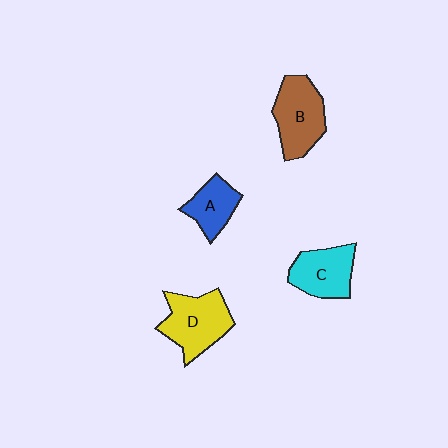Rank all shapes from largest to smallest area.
From largest to smallest: D (yellow), B (brown), C (cyan), A (blue).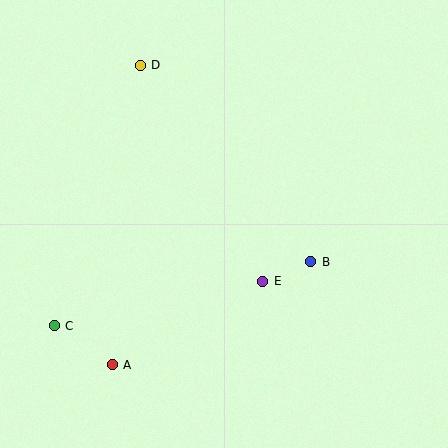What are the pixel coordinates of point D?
Point D is at (140, 65).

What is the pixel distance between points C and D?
The distance between C and D is 274 pixels.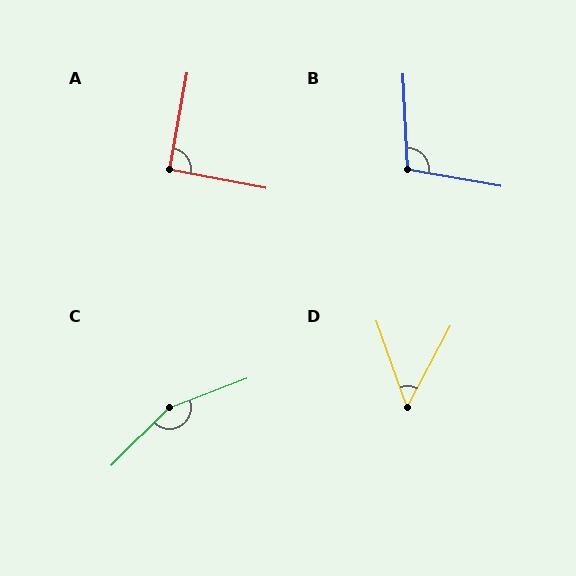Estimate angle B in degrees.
Approximately 103 degrees.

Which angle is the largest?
C, at approximately 155 degrees.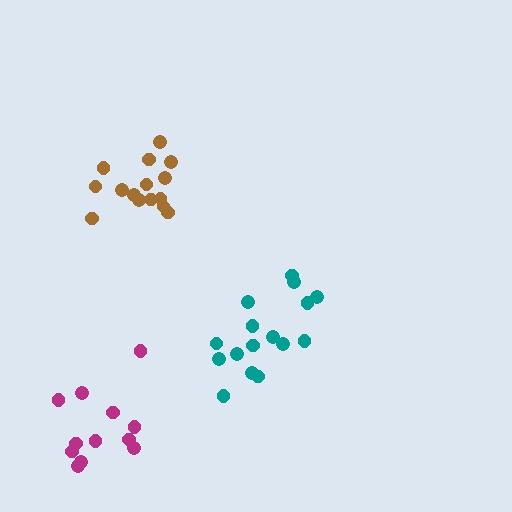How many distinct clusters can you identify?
There are 3 distinct clusters.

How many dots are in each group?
Group 1: 16 dots, Group 2: 15 dots, Group 3: 12 dots (43 total).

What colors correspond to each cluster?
The clusters are colored: teal, brown, magenta.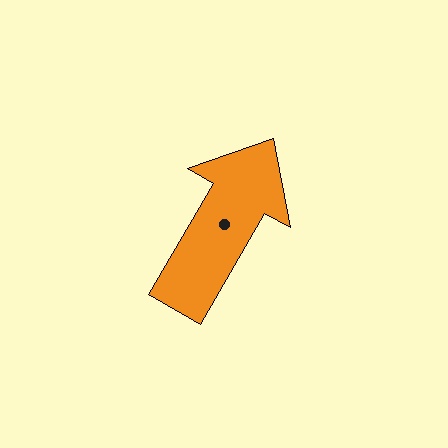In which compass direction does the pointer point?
Northeast.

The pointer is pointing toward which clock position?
Roughly 1 o'clock.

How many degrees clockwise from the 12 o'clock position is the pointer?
Approximately 30 degrees.